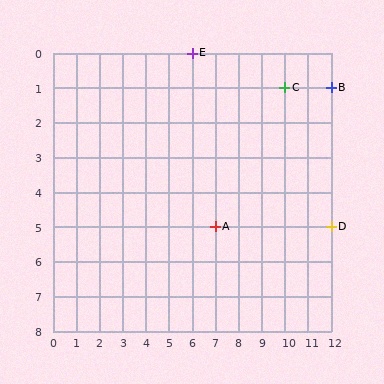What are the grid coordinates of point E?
Point E is at grid coordinates (6, 0).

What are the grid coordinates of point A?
Point A is at grid coordinates (7, 5).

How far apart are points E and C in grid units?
Points E and C are 4 columns and 1 row apart (about 4.1 grid units diagonally).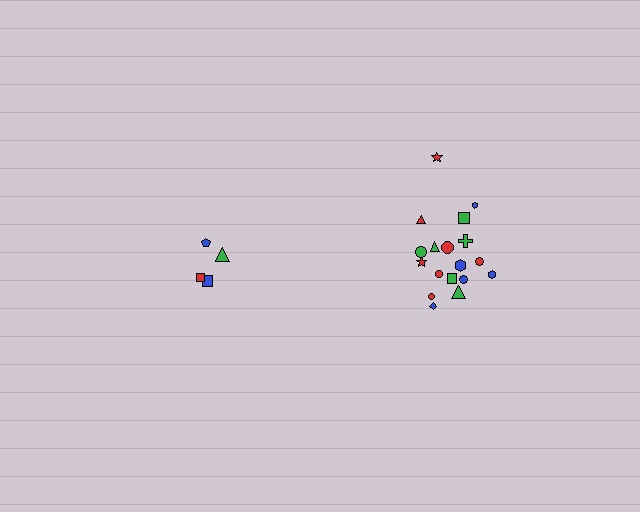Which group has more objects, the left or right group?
The right group.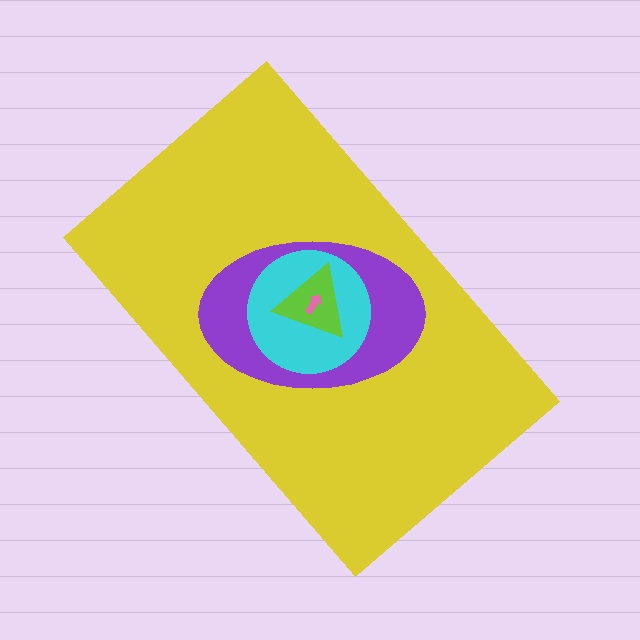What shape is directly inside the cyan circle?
The lime triangle.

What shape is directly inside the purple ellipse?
The cyan circle.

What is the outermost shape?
The yellow rectangle.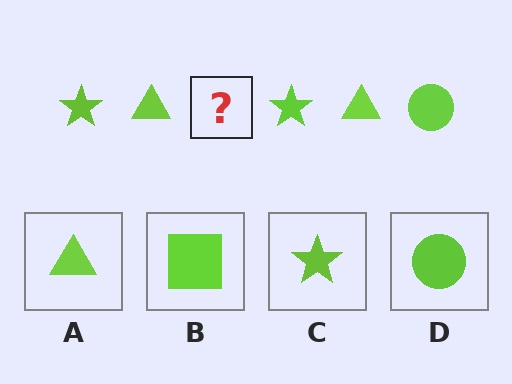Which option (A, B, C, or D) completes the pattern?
D.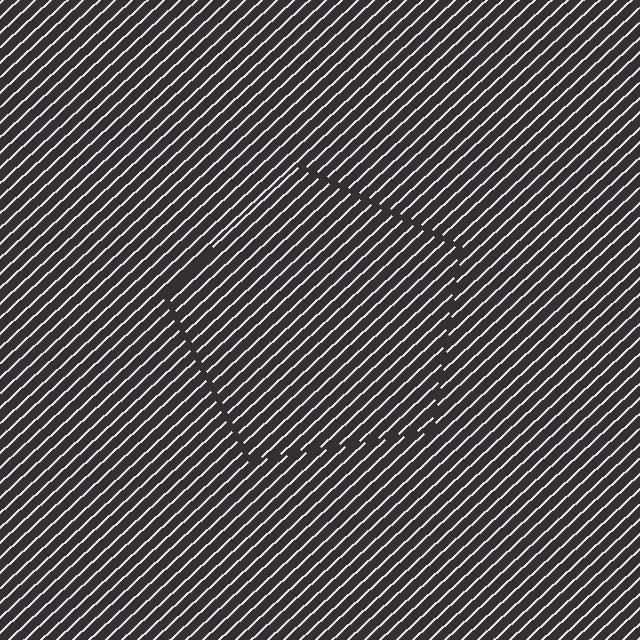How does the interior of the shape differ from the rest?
The interior of the shape contains the same grating, shifted by half a period — the contour is defined by the phase discontinuity where line-ends from the inner and outer gratings abut.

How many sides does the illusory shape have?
5 sides — the line-ends trace a pentagon.